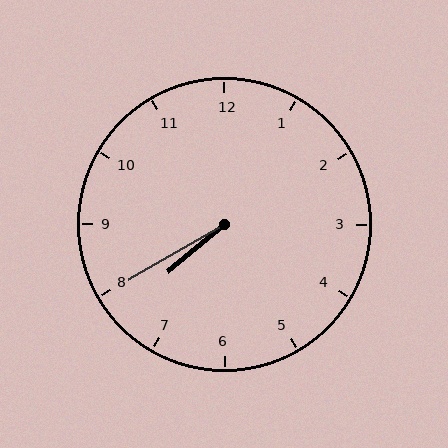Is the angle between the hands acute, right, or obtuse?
It is acute.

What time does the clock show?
7:40.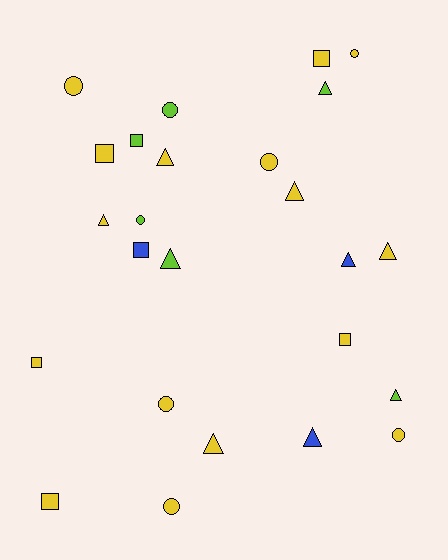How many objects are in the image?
There are 25 objects.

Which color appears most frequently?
Yellow, with 16 objects.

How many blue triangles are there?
There are 2 blue triangles.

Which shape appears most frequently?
Triangle, with 10 objects.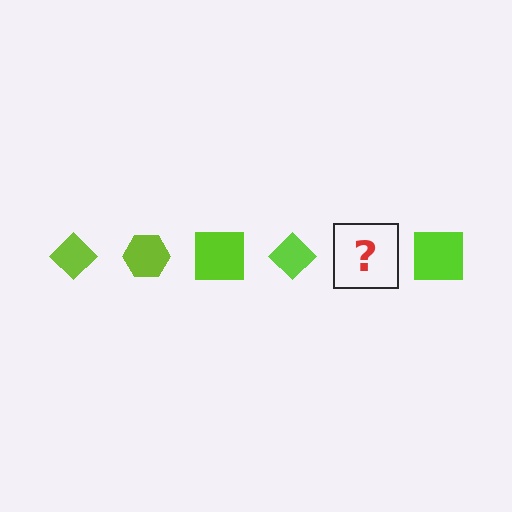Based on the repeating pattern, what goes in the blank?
The blank should be a lime hexagon.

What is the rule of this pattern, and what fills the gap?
The rule is that the pattern cycles through diamond, hexagon, square shapes in lime. The gap should be filled with a lime hexagon.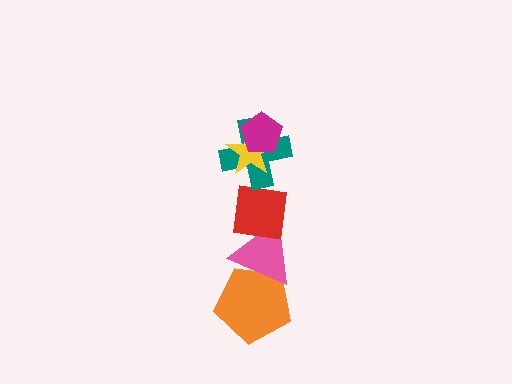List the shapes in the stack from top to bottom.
From top to bottom: the magenta pentagon, the yellow star, the teal cross, the red square, the pink triangle, the orange pentagon.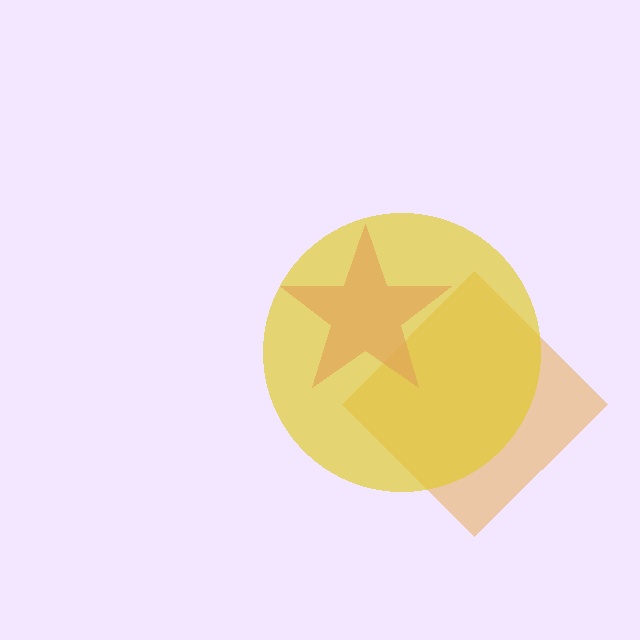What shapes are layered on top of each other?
The layered shapes are: an orange diamond, a pink star, a yellow circle.